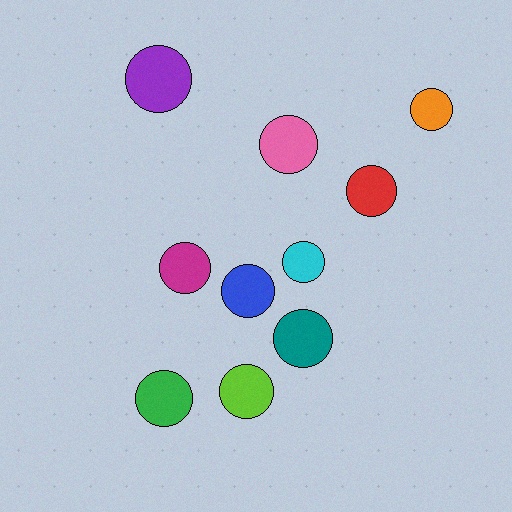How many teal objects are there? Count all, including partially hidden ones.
There is 1 teal object.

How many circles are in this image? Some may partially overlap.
There are 10 circles.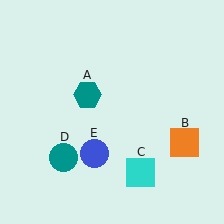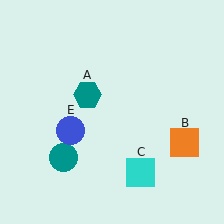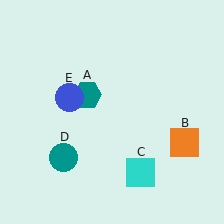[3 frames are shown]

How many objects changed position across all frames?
1 object changed position: blue circle (object E).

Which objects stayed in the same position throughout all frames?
Teal hexagon (object A) and orange square (object B) and cyan square (object C) and teal circle (object D) remained stationary.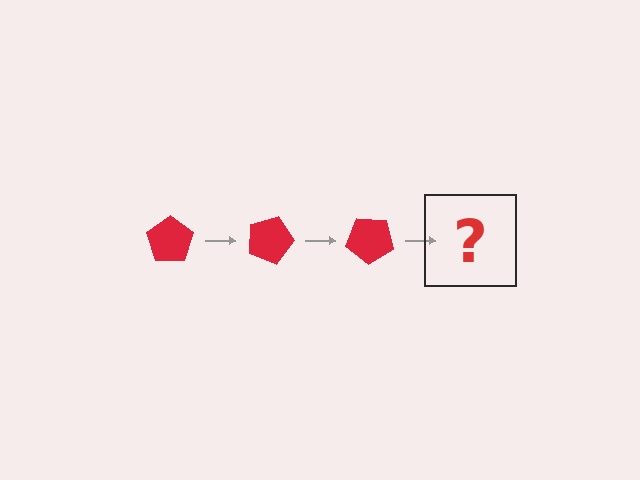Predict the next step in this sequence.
The next step is a red pentagon rotated 60 degrees.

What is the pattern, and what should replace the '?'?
The pattern is that the pentagon rotates 20 degrees each step. The '?' should be a red pentagon rotated 60 degrees.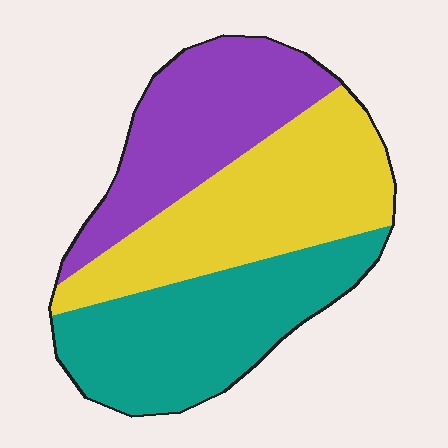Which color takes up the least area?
Purple, at roughly 30%.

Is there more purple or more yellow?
Yellow.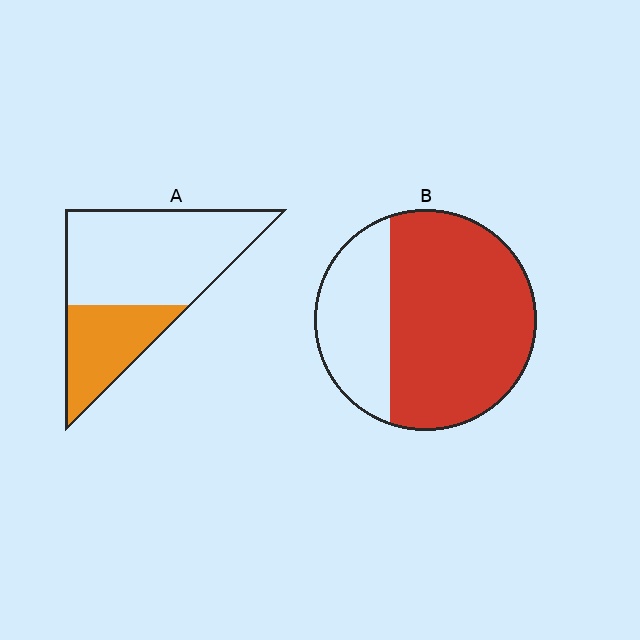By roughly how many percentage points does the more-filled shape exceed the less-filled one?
By roughly 40 percentage points (B over A).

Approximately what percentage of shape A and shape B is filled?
A is approximately 30% and B is approximately 70%.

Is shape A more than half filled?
No.